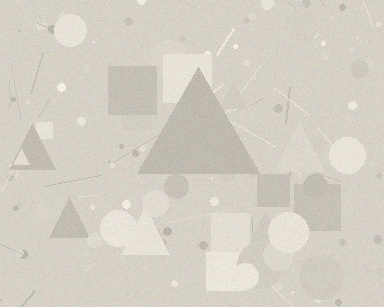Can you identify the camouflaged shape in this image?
The camouflaged shape is a triangle.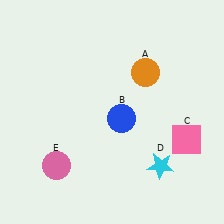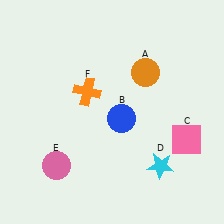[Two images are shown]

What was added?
An orange cross (F) was added in Image 2.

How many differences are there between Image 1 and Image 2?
There is 1 difference between the two images.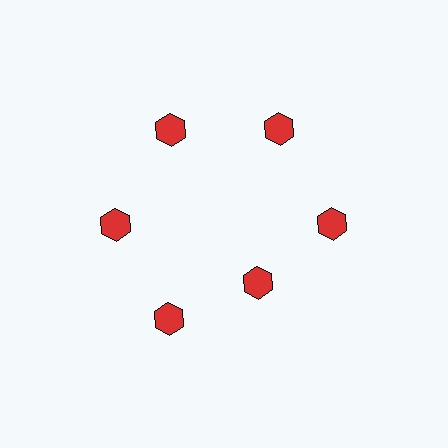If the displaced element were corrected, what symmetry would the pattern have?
It would have 6-fold rotational symmetry — the pattern would map onto itself every 60 degrees.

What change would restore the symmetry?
The symmetry would be restored by moving it outward, back onto the ring so that all 6 hexagons sit at equal angles and equal distance from the center.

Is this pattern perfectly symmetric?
No. The 6 red hexagons are arranged in a ring, but one element near the 5 o'clock position is pulled inward toward the center, breaking the 6-fold rotational symmetry.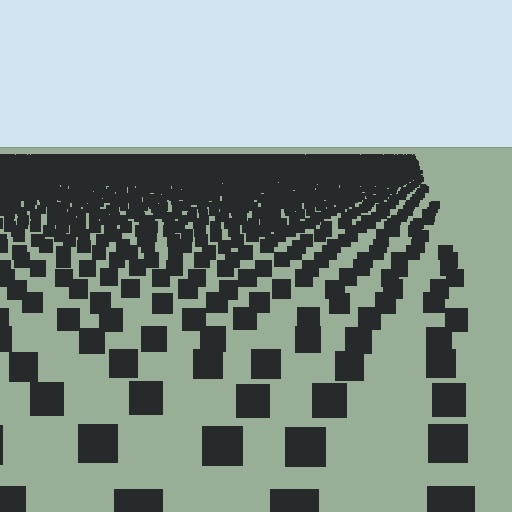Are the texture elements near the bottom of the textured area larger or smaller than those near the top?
Larger. Near the bottom, elements are closer to the viewer and appear at a bigger on-screen size.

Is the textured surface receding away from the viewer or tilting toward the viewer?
The surface is receding away from the viewer. Texture elements get smaller and denser toward the top.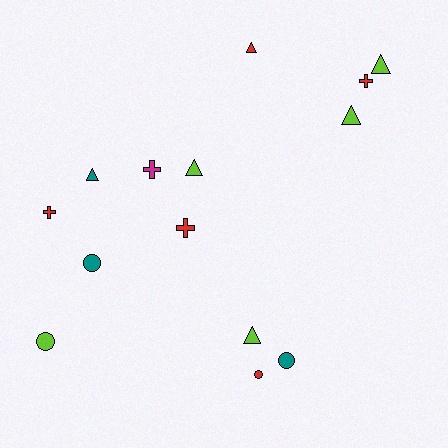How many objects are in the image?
There are 14 objects.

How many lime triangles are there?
There are 4 lime triangles.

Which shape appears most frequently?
Triangle, with 6 objects.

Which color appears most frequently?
Red, with 5 objects.